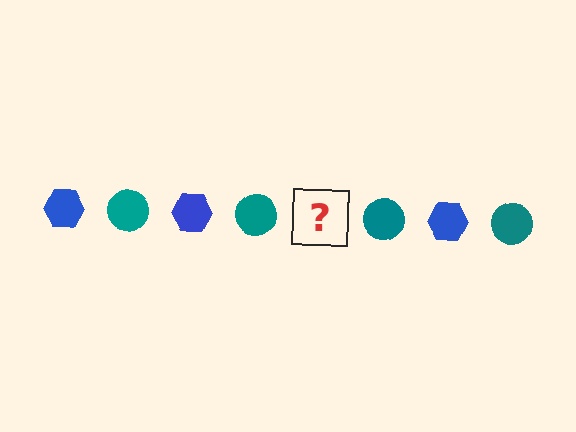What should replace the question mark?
The question mark should be replaced with a blue hexagon.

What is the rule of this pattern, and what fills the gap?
The rule is that the pattern alternates between blue hexagon and teal circle. The gap should be filled with a blue hexagon.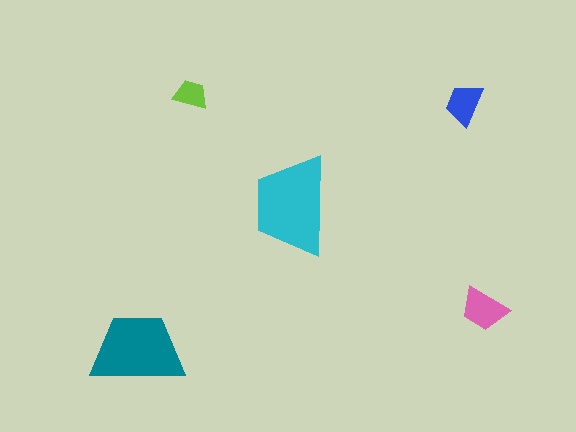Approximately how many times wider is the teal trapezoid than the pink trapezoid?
About 2 times wider.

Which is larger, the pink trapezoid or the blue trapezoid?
The pink one.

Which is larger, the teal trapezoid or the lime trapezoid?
The teal one.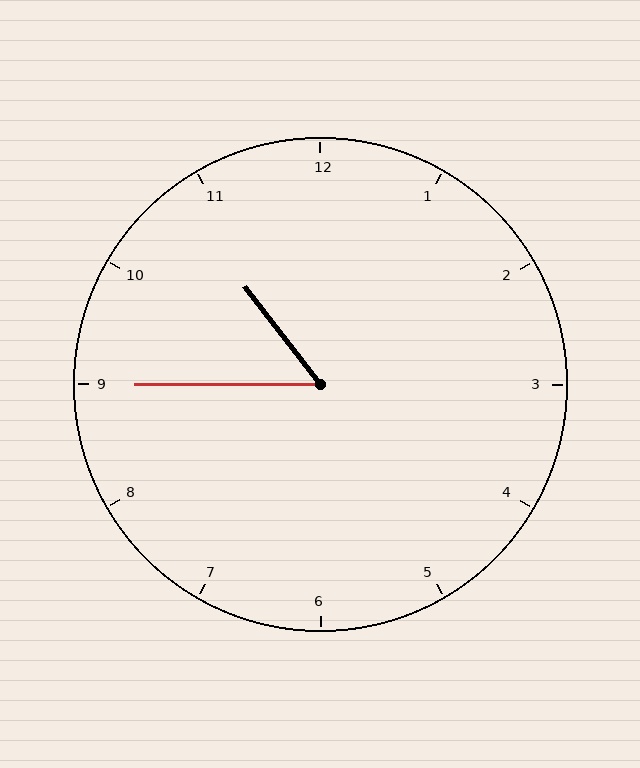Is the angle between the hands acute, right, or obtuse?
It is acute.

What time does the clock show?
10:45.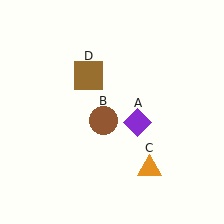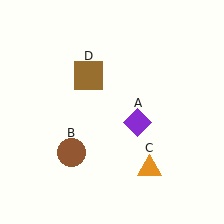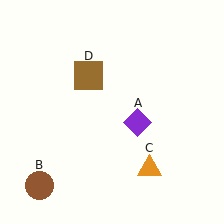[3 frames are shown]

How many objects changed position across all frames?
1 object changed position: brown circle (object B).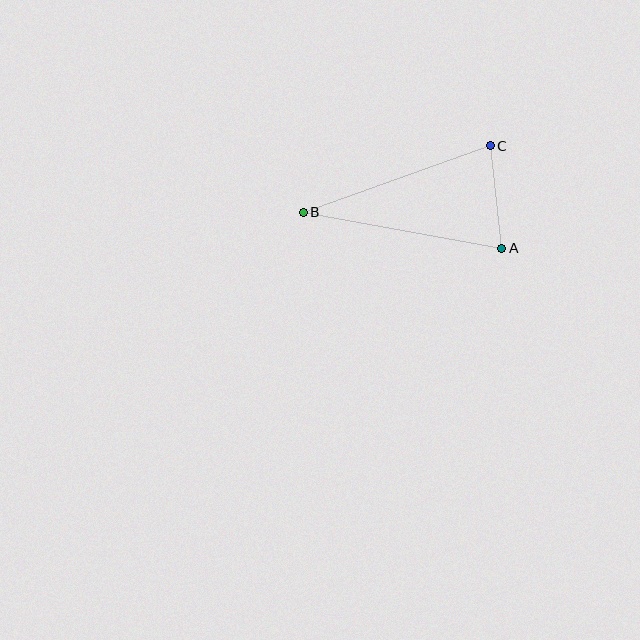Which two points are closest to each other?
Points A and C are closest to each other.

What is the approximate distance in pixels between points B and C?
The distance between B and C is approximately 199 pixels.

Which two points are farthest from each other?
Points A and B are farthest from each other.